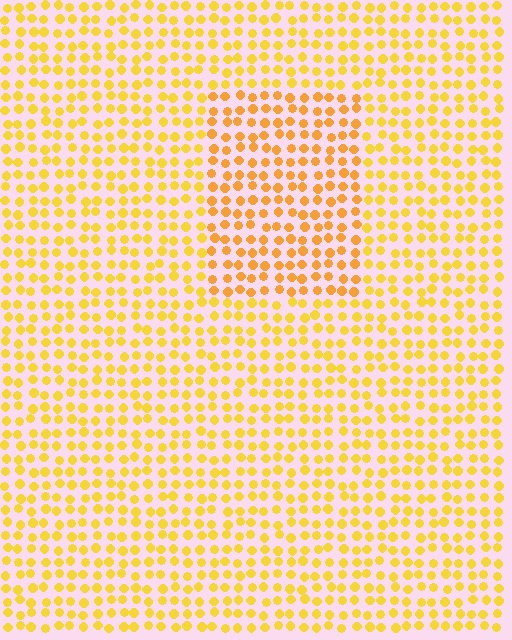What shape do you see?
I see a rectangle.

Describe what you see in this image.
The image is filled with small yellow elements in a uniform arrangement. A rectangle-shaped region is visible where the elements are tinted to a slightly different hue, forming a subtle color boundary.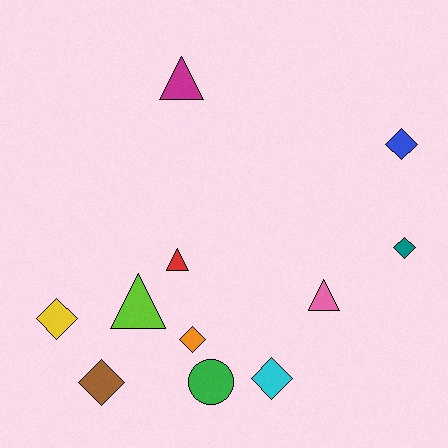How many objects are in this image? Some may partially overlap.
There are 11 objects.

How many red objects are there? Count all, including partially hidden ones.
There is 1 red object.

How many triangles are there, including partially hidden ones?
There are 4 triangles.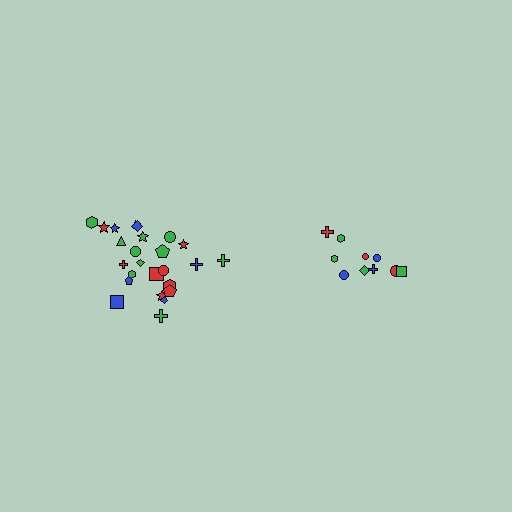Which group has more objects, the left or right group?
The left group.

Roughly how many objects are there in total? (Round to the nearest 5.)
Roughly 35 objects in total.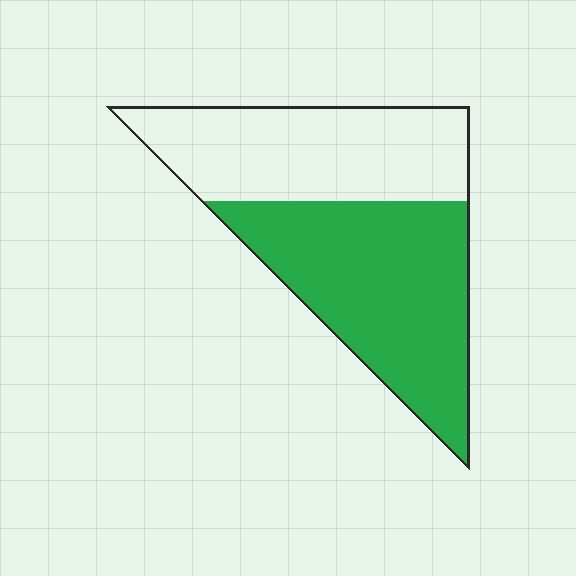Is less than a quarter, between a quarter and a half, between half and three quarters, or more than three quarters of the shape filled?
Between half and three quarters.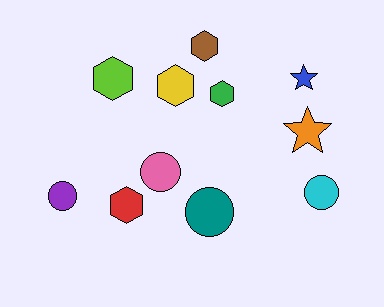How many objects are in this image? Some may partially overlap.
There are 11 objects.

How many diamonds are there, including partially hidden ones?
There are no diamonds.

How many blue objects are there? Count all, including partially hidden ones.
There is 1 blue object.